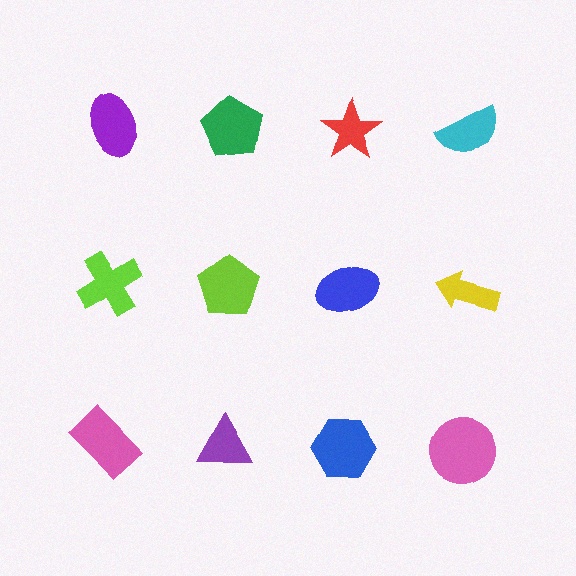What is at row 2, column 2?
A lime pentagon.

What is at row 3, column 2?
A purple triangle.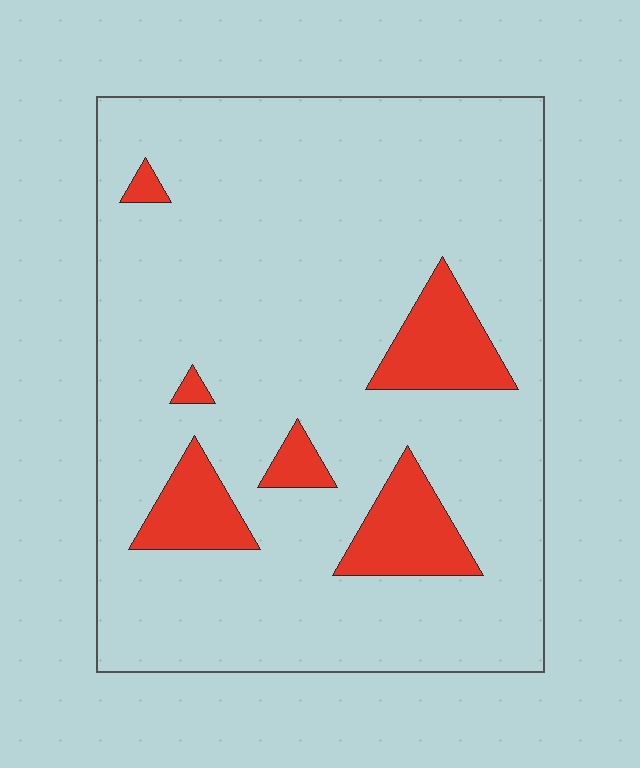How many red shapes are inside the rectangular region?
6.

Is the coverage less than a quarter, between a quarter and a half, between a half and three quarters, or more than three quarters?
Less than a quarter.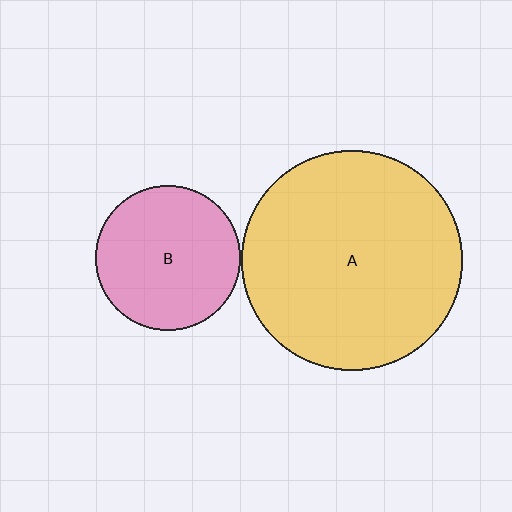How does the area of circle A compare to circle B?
Approximately 2.3 times.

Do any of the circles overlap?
No, none of the circles overlap.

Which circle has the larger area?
Circle A (yellow).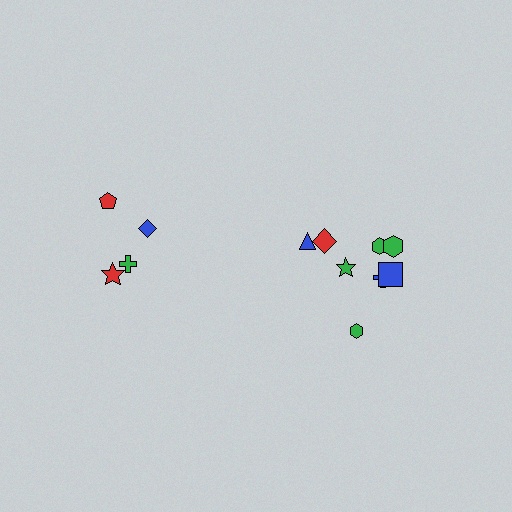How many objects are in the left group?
There are 4 objects.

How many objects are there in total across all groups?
There are 12 objects.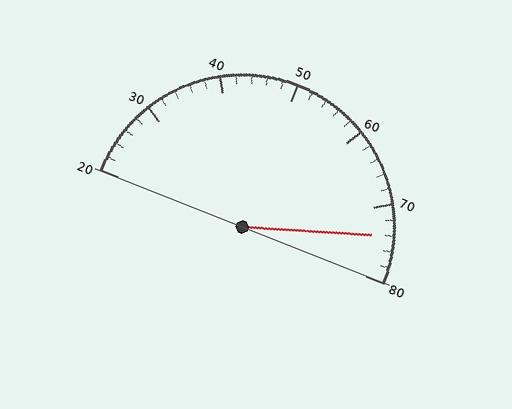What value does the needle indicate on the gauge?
The needle indicates approximately 74.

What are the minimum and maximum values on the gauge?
The gauge ranges from 20 to 80.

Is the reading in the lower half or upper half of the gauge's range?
The reading is in the upper half of the range (20 to 80).